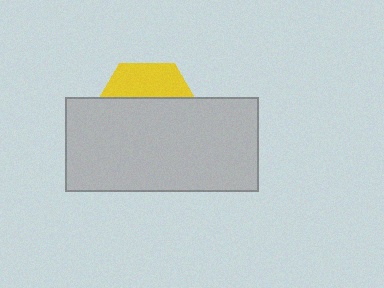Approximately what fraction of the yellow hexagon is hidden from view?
Roughly 68% of the yellow hexagon is hidden behind the light gray rectangle.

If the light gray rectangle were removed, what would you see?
You would see the complete yellow hexagon.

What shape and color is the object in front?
The object in front is a light gray rectangle.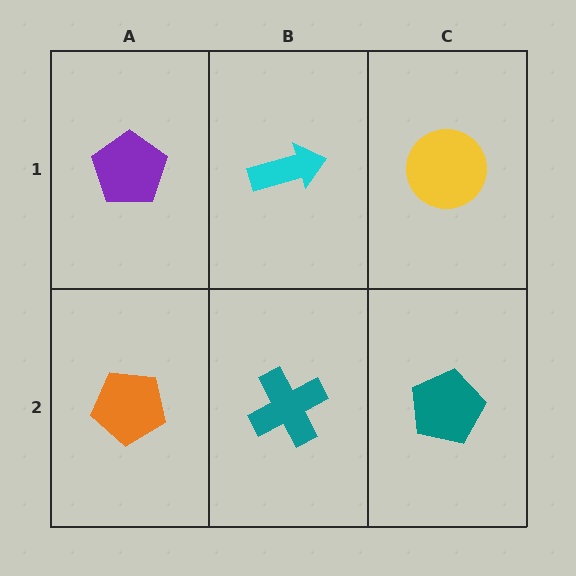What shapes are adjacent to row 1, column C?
A teal pentagon (row 2, column C), a cyan arrow (row 1, column B).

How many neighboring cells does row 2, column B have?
3.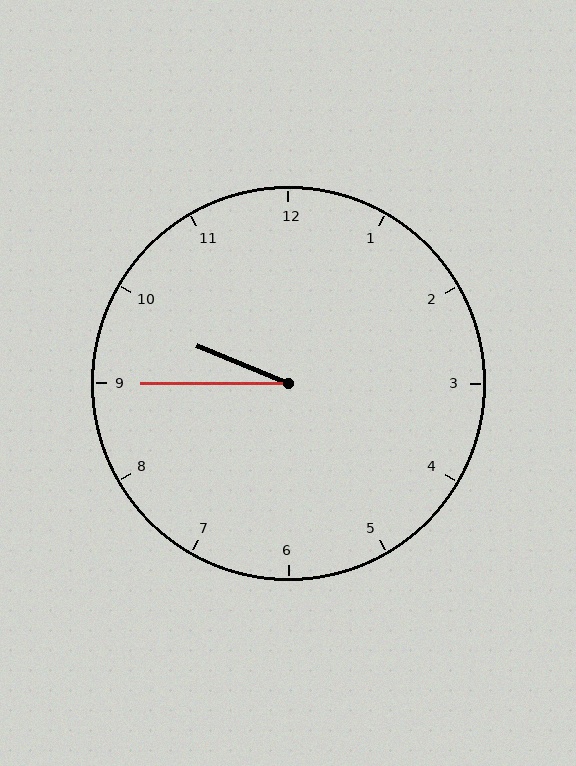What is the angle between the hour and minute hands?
Approximately 22 degrees.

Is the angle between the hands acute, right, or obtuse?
It is acute.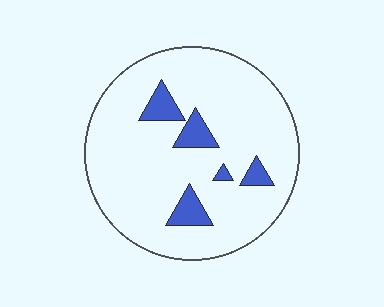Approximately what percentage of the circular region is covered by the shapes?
Approximately 10%.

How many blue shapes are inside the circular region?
5.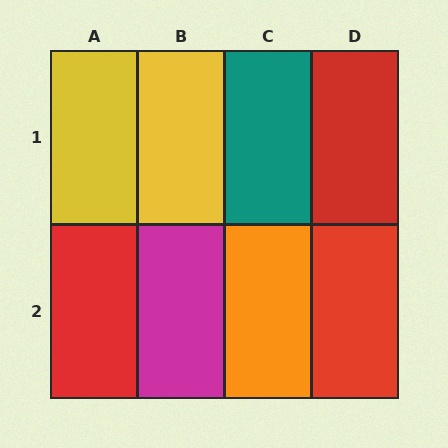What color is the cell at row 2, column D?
Red.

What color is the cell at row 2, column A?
Red.